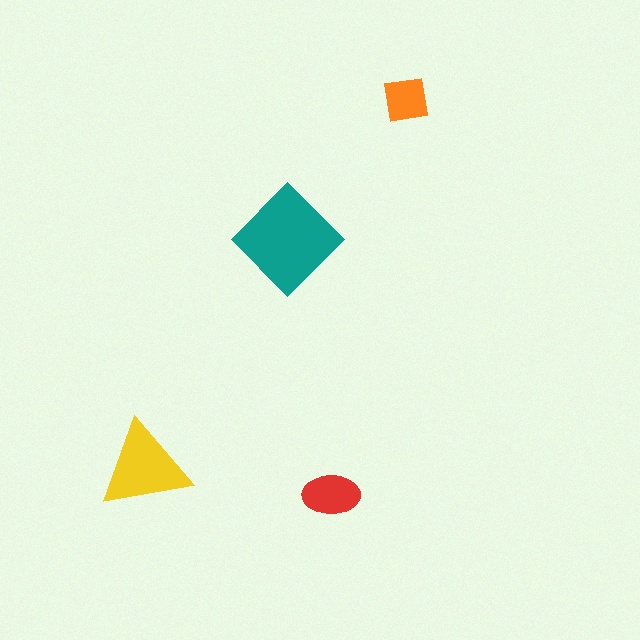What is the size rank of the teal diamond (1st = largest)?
1st.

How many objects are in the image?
There are 4 objects in the image.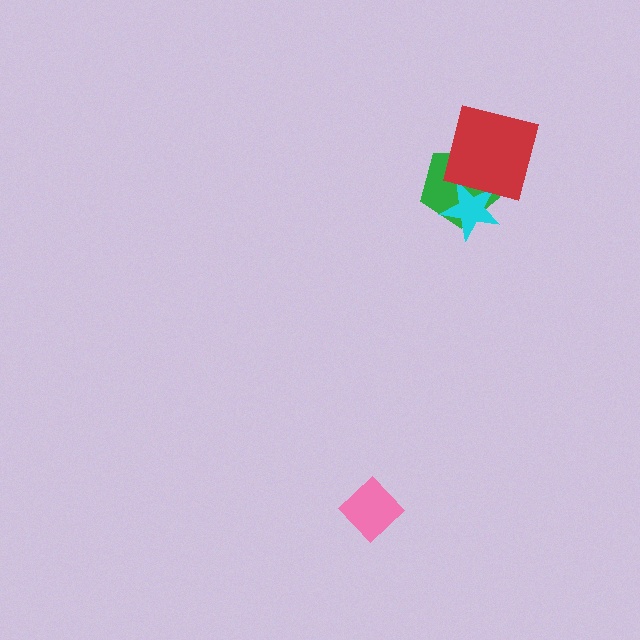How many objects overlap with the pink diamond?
0 objects overlap with the pink diamond.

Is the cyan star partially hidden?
Yes, it is partially covered by another shape.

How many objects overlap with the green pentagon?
2 objects overlap with the green pentagon.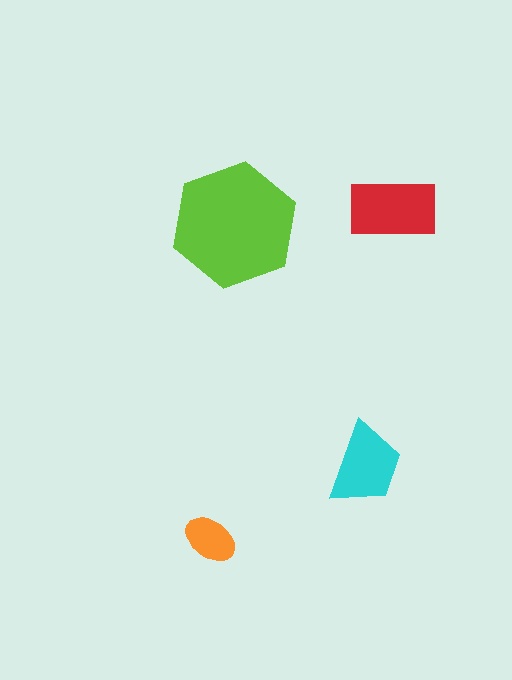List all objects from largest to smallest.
The lime hexagon, the red rectangle, the cyan trapezoid, the orange ellipse.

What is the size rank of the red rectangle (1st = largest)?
2nd.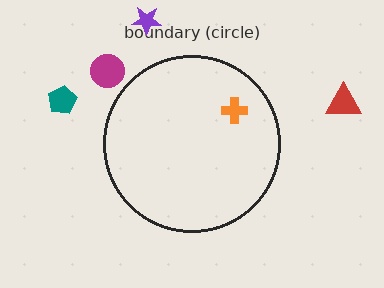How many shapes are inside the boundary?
1 inside, 4 outside.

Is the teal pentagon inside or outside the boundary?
Outside.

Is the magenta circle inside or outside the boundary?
Outside.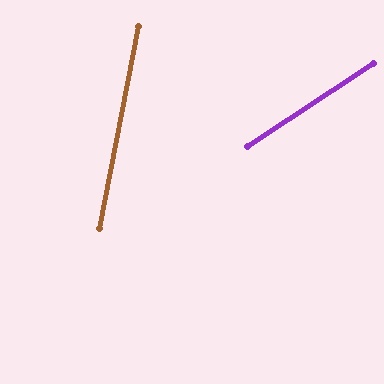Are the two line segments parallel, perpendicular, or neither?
Neither parallel nor perpendicular — they differ by about 46°.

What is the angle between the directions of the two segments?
Approximately 46 degrees.